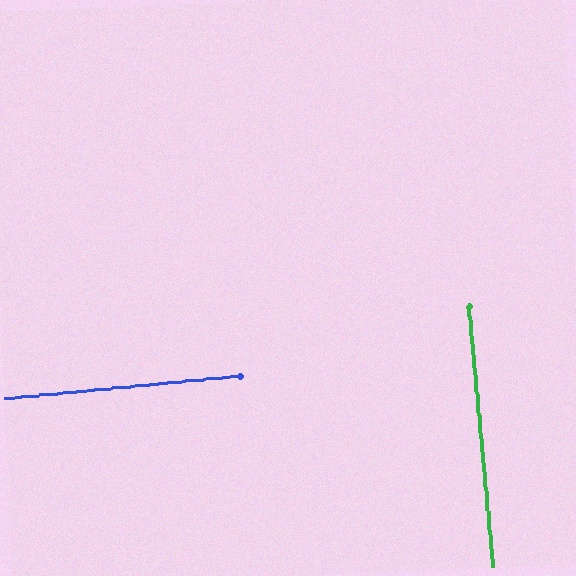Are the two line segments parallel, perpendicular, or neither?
Perpendicular — they meet at approximately 90°.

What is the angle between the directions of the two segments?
Approximately 90 degrees.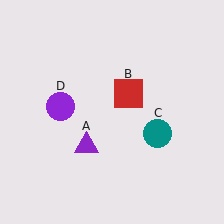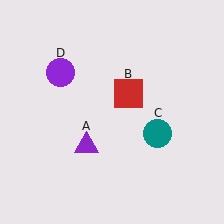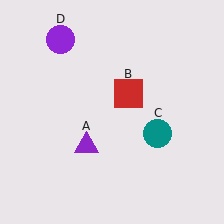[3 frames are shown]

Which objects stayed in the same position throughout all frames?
Purple triangle (object A) and red square (object B) and teal circle (object C) remained stationary.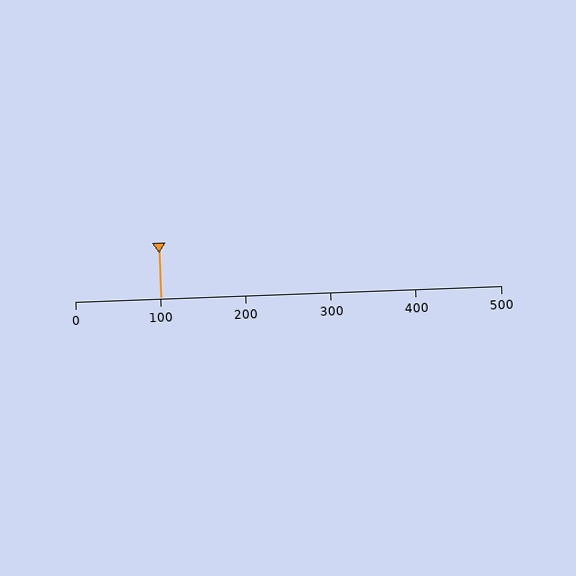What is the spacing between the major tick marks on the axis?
The major ticks are spaced 100 apart.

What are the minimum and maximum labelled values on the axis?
The axis runs from 0 to 500.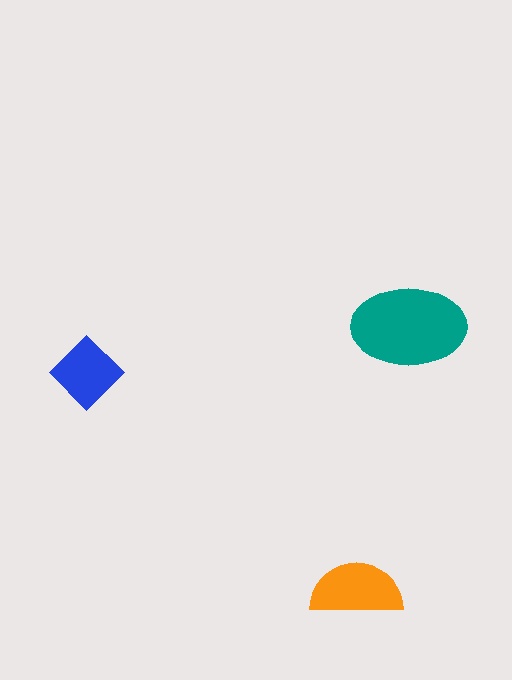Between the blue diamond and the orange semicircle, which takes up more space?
The orange semicircle.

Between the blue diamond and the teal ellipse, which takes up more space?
The teal ellipse.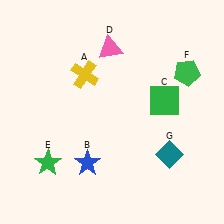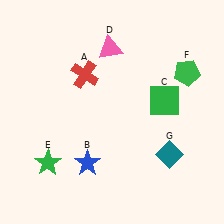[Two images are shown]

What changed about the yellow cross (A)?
In Image 1, A is yellow. In Image 2, it changed to red.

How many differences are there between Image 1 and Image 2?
There is 1 difference between the two images.